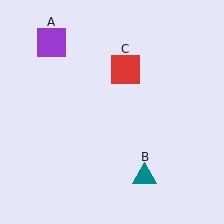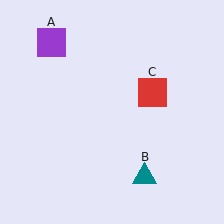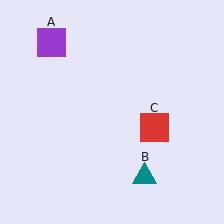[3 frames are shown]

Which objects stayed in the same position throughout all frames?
Purple square (object A) and teal triangle (object B) remained stationary.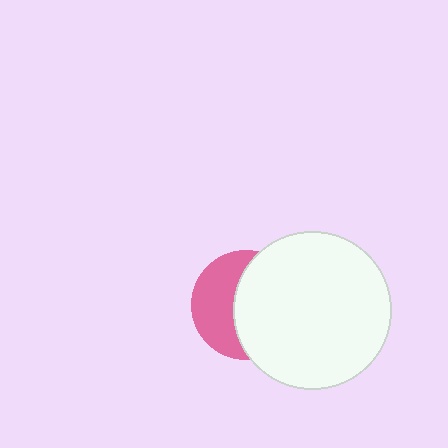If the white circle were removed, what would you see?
You would see the complete pink circle.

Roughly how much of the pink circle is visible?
A small part of it is visible (roughly 43%).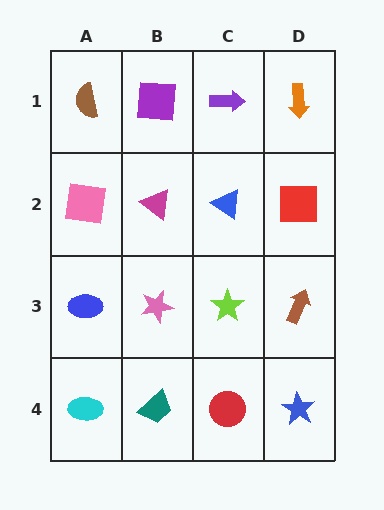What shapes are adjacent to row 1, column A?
A pink square (row 2, column A), a purple square (row 1, column B).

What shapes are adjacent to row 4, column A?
A blue ellipse (row 3, column A), a teal trapezoid (row 4, column B).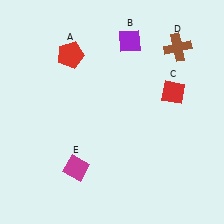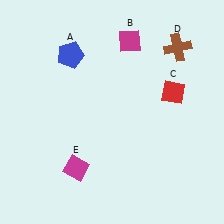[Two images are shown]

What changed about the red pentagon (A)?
In Image 1, A is red. In Image 2, it changed to blue.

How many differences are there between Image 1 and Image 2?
There are 2 differences between the two images.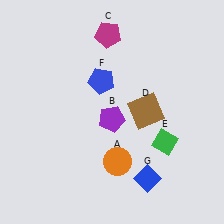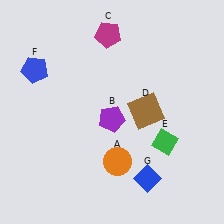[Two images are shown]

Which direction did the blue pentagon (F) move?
The blue pentagon (F) moved left.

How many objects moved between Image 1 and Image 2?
1 object moved between the two images.